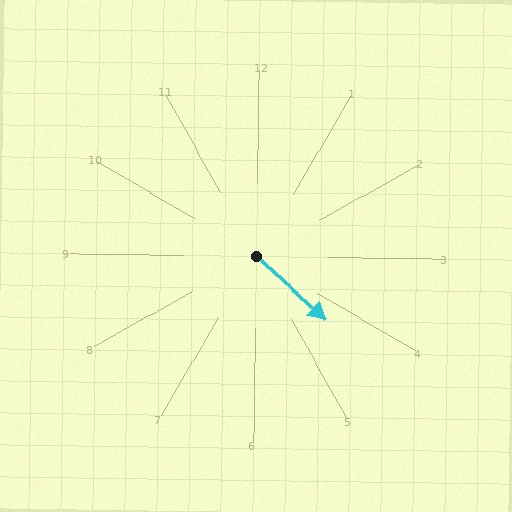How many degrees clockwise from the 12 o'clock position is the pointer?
Approximately 132 degrees.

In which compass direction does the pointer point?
Southeast.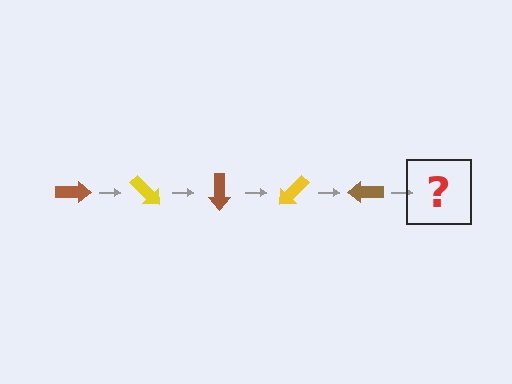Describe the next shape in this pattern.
It should be a yellow arrow, rotated 225 degrees from the start.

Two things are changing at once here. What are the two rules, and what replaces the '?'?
The two rules are that it rotates 45 degrees each step and the color cycles through brown and yellow. The '?' should be a yellow arrow, rotated 225 degrees from the start.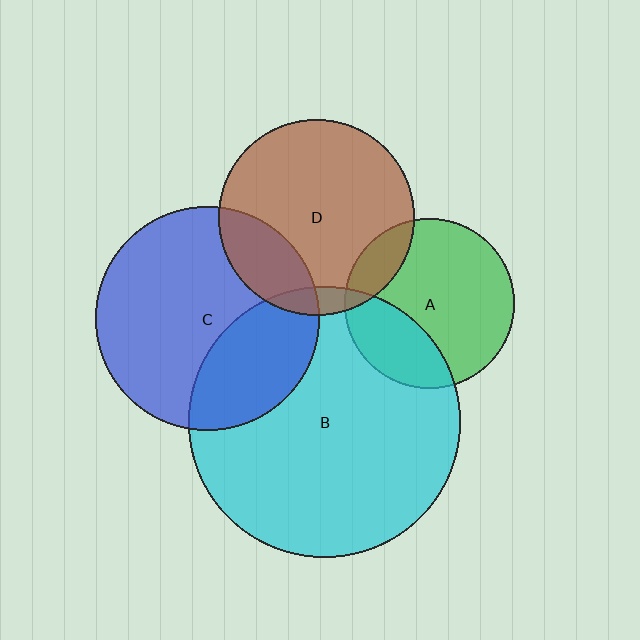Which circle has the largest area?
Circle B (cyan).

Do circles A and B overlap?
Yes.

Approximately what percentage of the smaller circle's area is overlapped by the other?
Approximately 30%.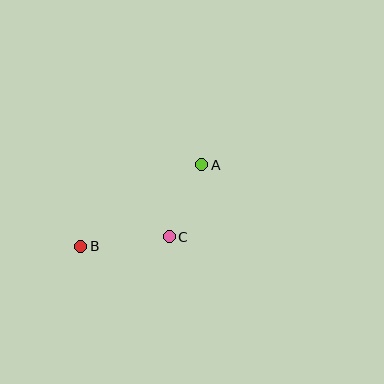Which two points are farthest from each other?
Points A and B are farthest from each other.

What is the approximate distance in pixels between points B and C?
The distance between B and C is approximately 89 pixels.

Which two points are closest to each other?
Points A and C are closest to each other.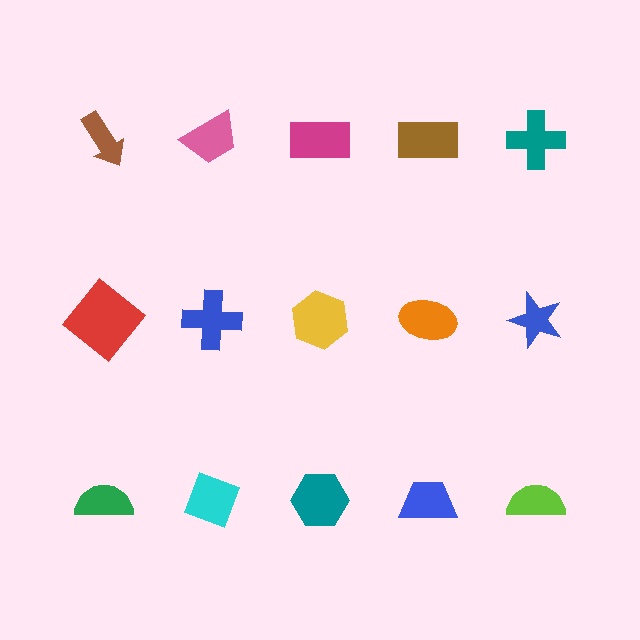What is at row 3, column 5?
A lime semicircle.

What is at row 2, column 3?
A yellow hexagon.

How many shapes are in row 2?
5 shapes.